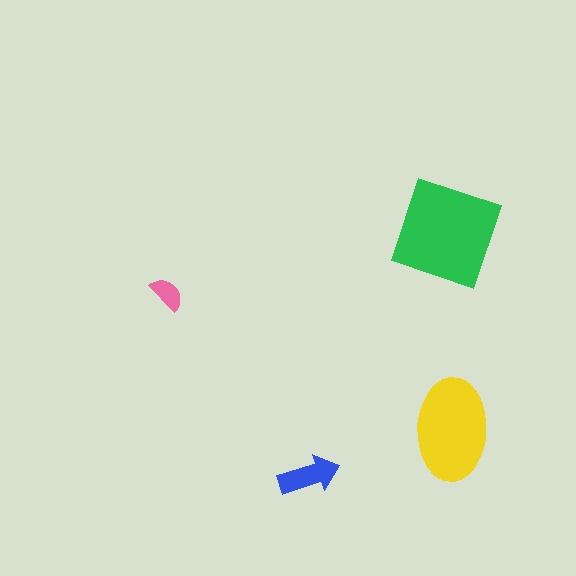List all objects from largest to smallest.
The green square, the yellow ellipse, the blue arrow, the pink semicircle.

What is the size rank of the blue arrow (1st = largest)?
3rd.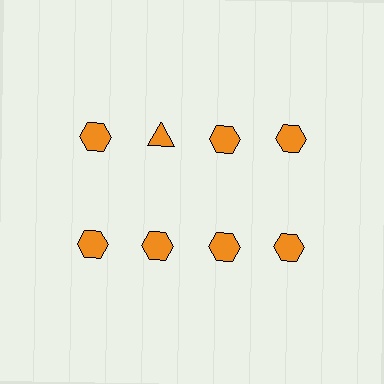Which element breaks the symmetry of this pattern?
The orange triangle in the top row, second from left column breaks the symmetry. All other shapes are orange hexagons.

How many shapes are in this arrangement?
There are 8 shapes arranged in a grid pattern.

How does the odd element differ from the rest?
It has a different shape: triangle instead of hexagon.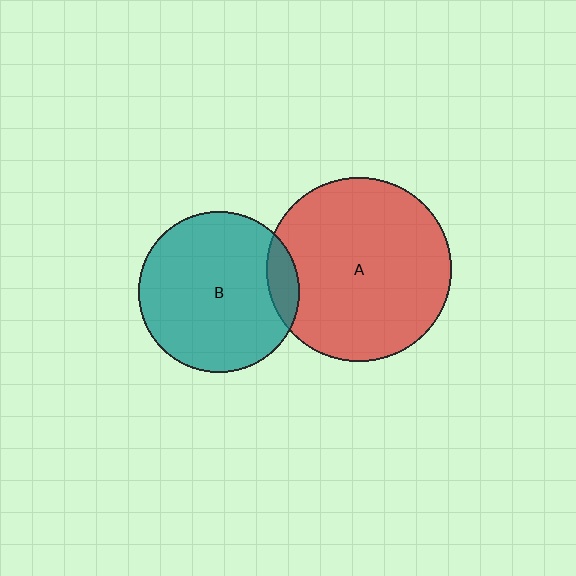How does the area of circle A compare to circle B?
Approximately 1.3 times.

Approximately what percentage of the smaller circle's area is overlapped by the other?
Approximately 10%.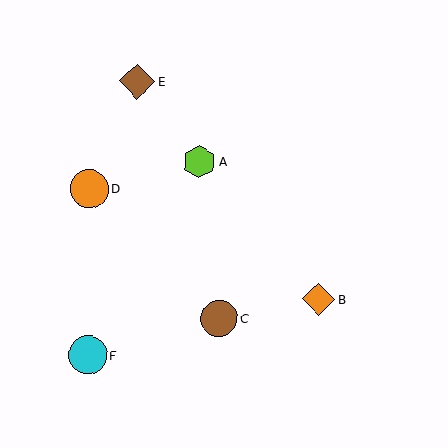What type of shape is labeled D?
Shape D is an orange circle.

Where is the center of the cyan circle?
The center of the cyan circle is at (88, 355).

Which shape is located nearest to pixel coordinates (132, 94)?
The brown diamond (labeled E) at (137, 81) is nearest to that location.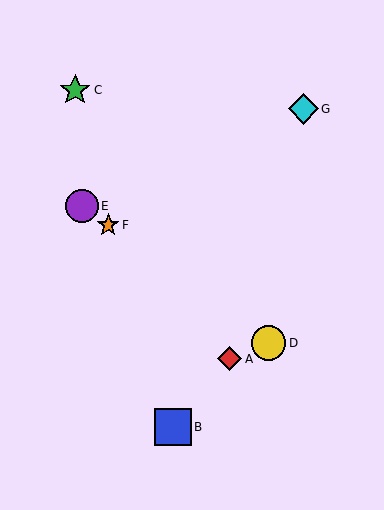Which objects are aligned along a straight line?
Objects D, E, F are aligned along a straight line.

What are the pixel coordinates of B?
Object B is at (173, 427).